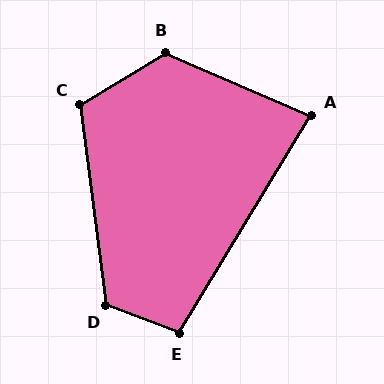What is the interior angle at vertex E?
Approximately 100 degrees (obtuse).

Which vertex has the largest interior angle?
B, at approximately 125 degrees.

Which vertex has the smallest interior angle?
A, at approximately 82 degrees.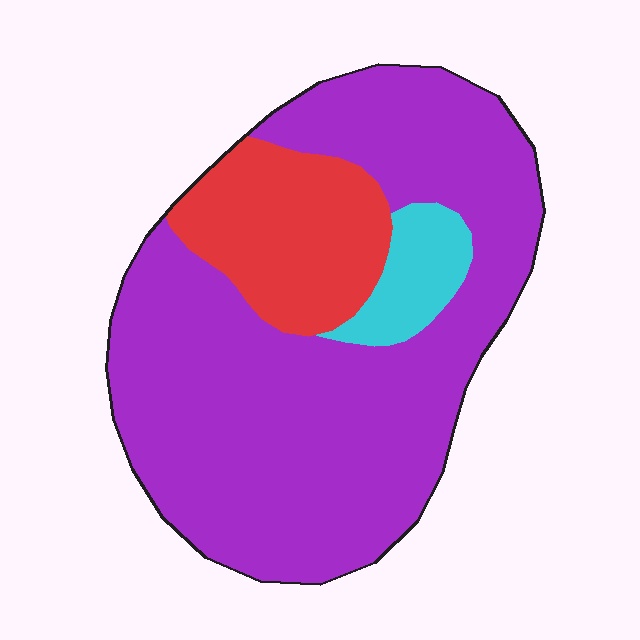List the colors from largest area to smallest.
From largest to smallest: purple, red, cyan.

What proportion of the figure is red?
Red covers about 20% of the figure.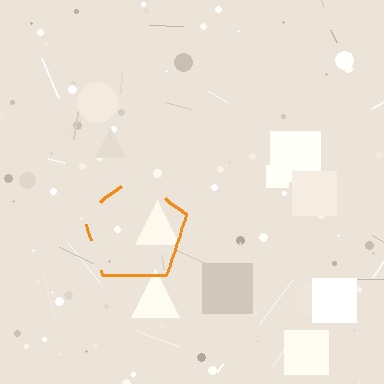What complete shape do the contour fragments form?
The contour fragments form a pentagon.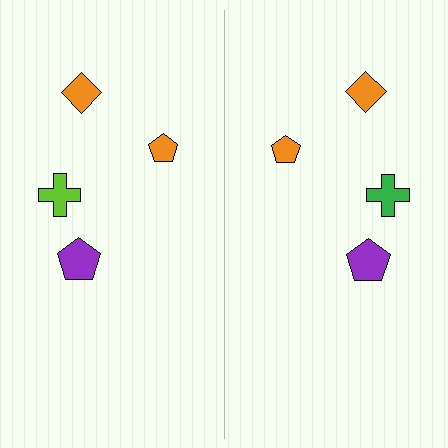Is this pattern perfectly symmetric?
No, the pattern is not perfectly symmetric. The green cross on the right side breaks the symmetry — its mirror counterpart is lime.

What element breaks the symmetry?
The green cross on the right side breaks the symmetry — its mirror counterpart is lime.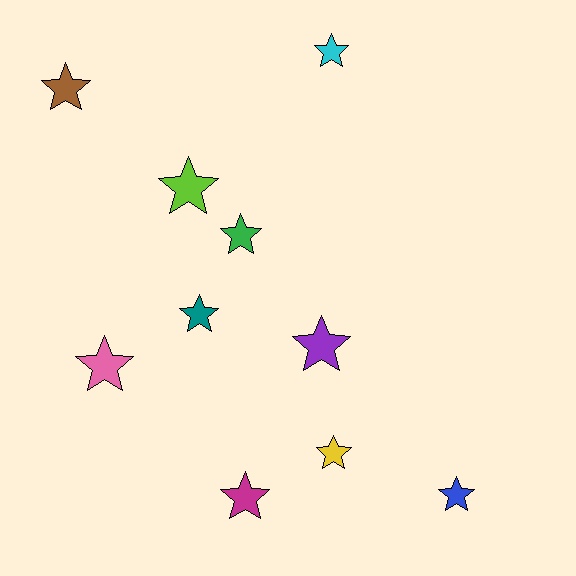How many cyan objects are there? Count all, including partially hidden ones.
There is 1 cyan object.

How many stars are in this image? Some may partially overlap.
There are 10 stars.